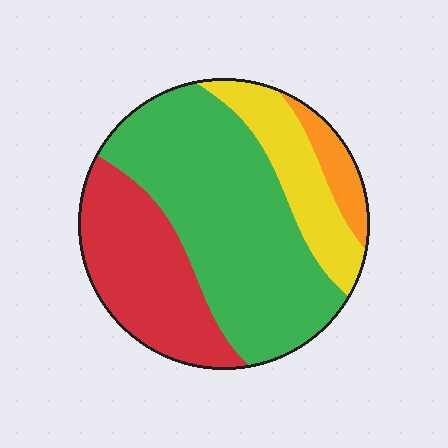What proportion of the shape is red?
Red covers about 25% of the shape.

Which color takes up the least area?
Orange, at roughly 5%.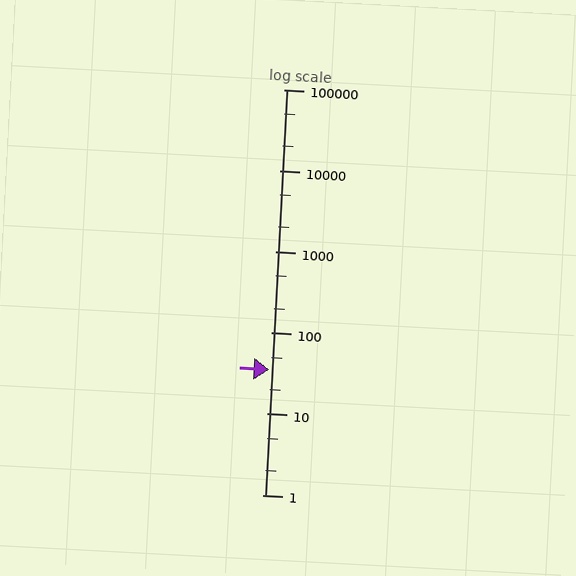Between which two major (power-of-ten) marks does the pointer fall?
The pointer is between 10 and 100.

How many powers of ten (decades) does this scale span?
The scale spans 5 decades, from 1 to 100000.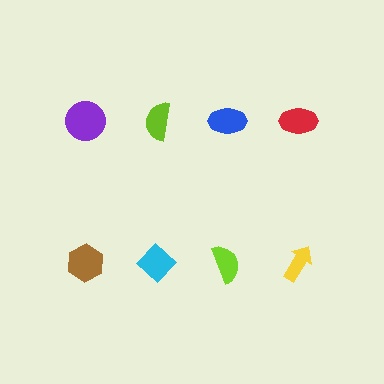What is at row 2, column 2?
A cyan diamond.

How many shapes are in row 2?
4 shapes.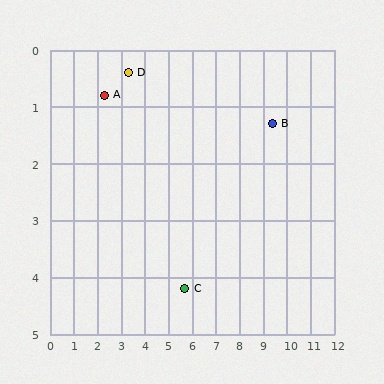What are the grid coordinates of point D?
Point D is at approximately (3.3, 0.4).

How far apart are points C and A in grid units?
Points C and A are about 4.8 grid units apart.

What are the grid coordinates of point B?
Point B is at approximately (9.4, 1.3).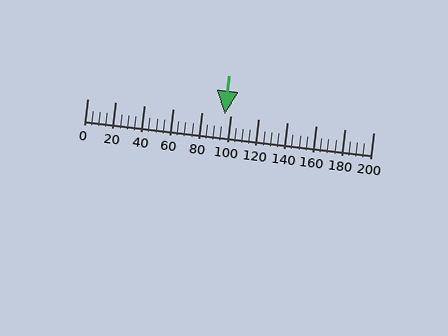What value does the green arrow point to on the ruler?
The green arrow points to approximately 96.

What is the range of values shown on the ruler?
The ruler shows values from 0 to 200.